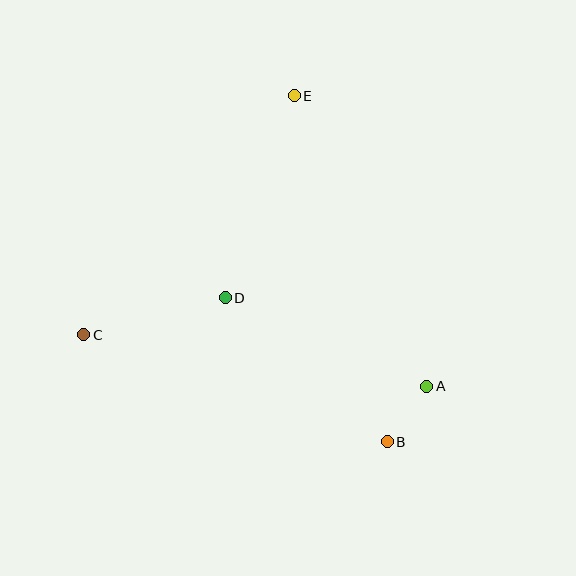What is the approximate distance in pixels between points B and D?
The distance between B and D is approximately 217 pixels.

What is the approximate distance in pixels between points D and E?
The distance between D and E is approximately 214 pixels.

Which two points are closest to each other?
Points A and B are closest to each other.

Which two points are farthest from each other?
Points B and E are farthest from each other.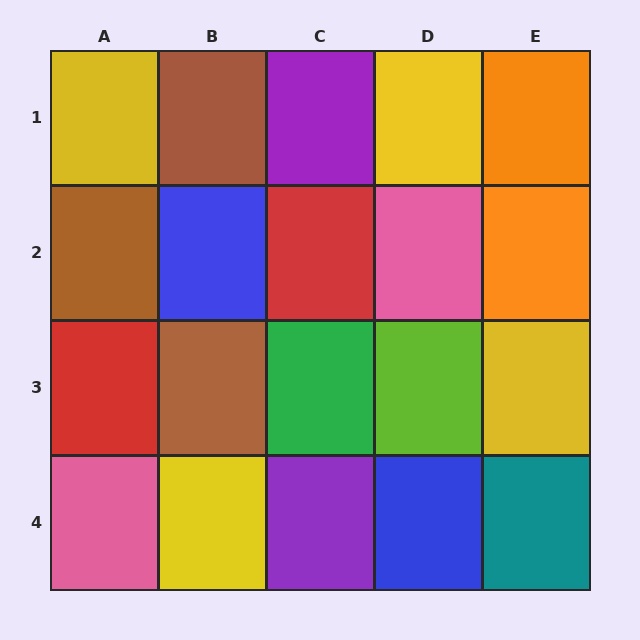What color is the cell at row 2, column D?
Pink.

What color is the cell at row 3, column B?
Brown.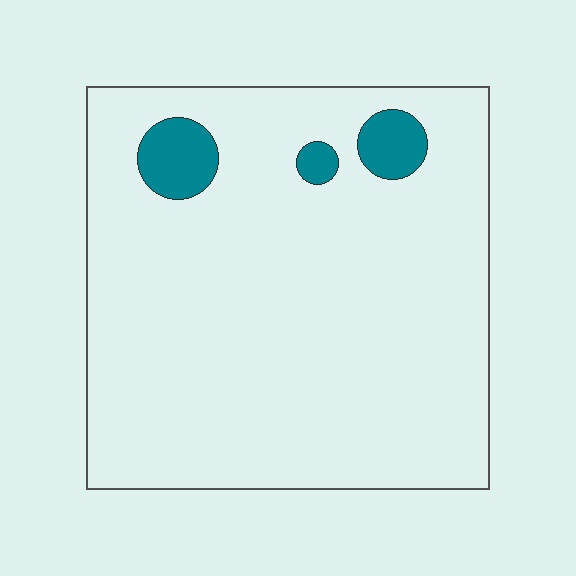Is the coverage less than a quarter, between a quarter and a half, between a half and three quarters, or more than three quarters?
Less than a quarter.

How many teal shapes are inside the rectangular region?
3.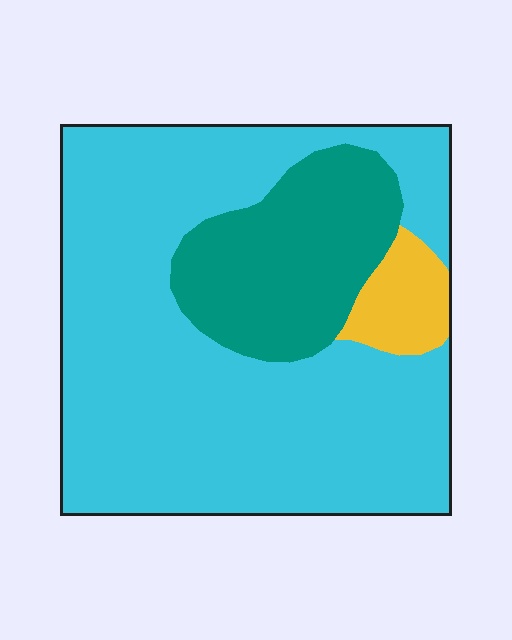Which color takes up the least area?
Yellow, at roughly 5%.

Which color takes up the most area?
Cyan, at roughly 70%.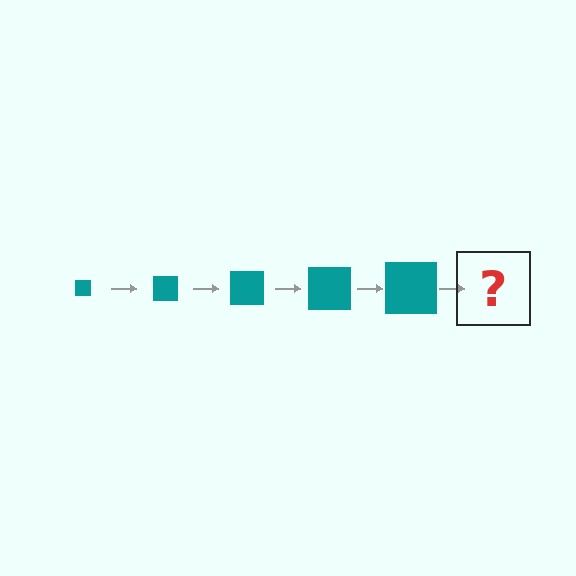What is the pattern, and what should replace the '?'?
The pattern is that the square gets progressively larger each step. The '?' should be a teal square, larger than the previous one.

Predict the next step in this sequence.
The next step is a teal square, larger than the previous one.